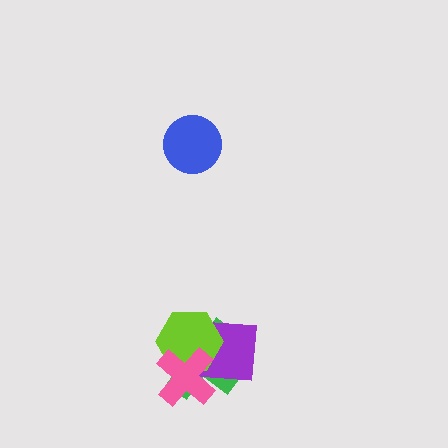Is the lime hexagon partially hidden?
Yes, it is partially covered by another shape.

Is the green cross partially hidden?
Yes, it is partially covered by another shape.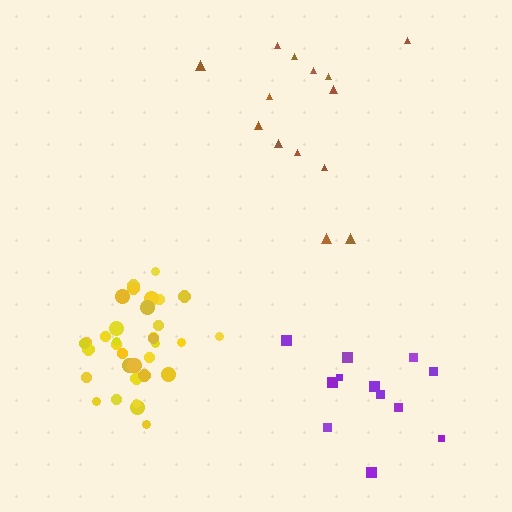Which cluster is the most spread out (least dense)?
Brown.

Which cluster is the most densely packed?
Yellow.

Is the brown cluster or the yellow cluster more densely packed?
Yellow.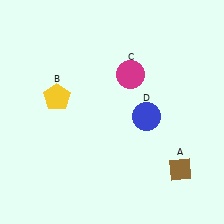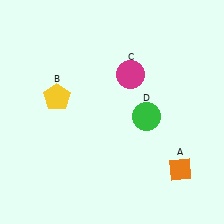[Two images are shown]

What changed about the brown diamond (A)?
In Image 1, A is brown. In Image 2, it changed to orange.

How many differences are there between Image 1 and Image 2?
There are 2 differences between the two images.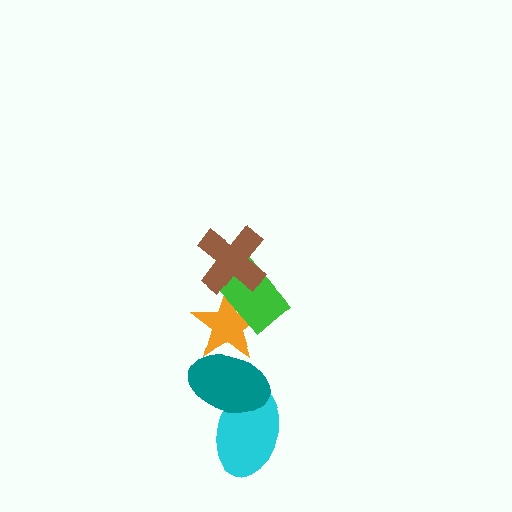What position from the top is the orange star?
The orange star is 3rd from the top.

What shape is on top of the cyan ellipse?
The teal ellipse is on top of the cyan ellipse.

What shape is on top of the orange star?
The green rectangle is on top of the orange star.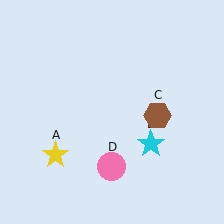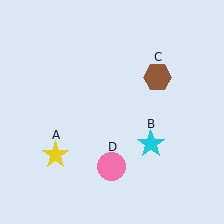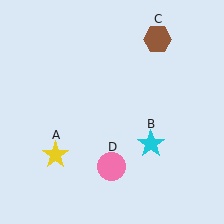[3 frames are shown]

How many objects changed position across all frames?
1 object changed position: brown hexagon (object C).